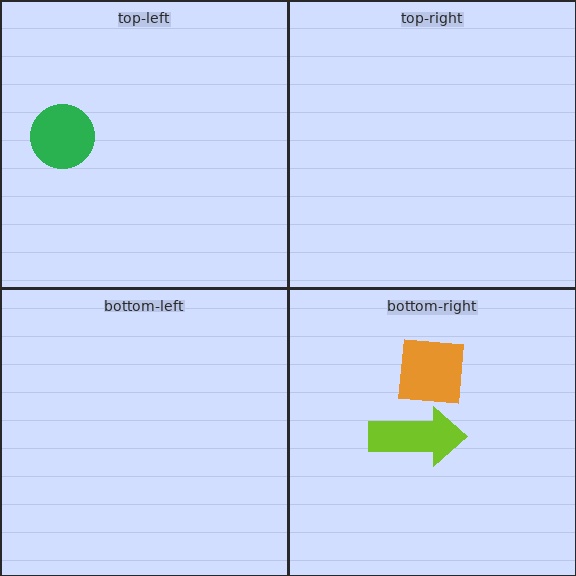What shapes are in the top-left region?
The green circle.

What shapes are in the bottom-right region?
The lime arrow, the orange square.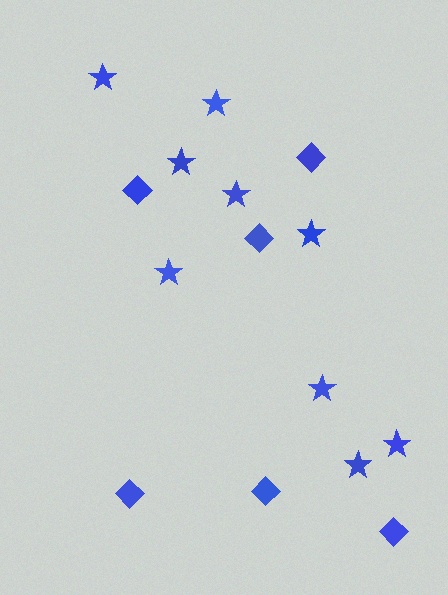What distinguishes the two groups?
There are 2 groups: one group of diamonds (6) and one group of stars (9).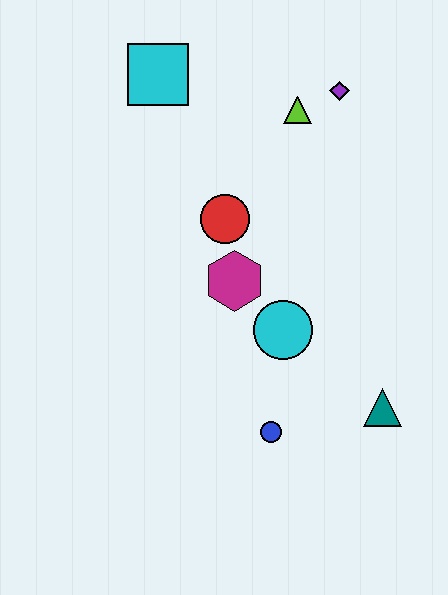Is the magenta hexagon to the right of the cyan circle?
No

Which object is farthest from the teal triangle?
The cyan square is farthest from the teal triangle.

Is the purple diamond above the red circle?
Yes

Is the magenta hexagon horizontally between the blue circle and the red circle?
Yes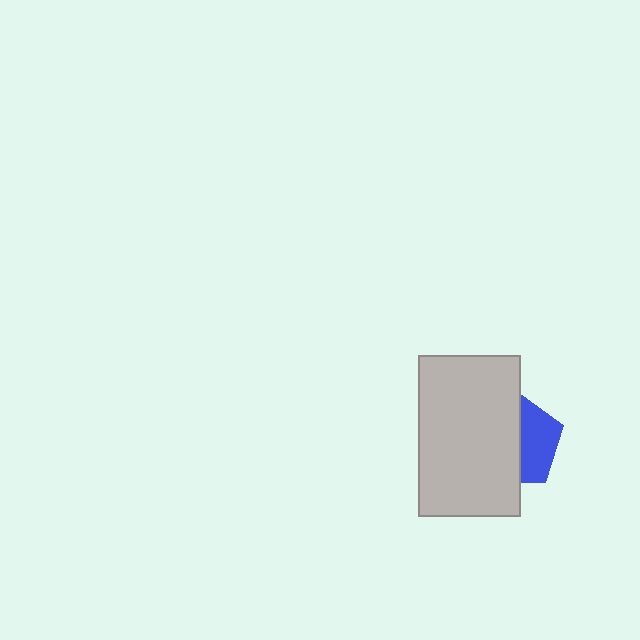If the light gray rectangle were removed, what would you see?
You would see the complete blue pentagon.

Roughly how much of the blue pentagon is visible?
A small part of it is visible (roughly 42%).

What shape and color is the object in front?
The object in front is a light gray rectangle.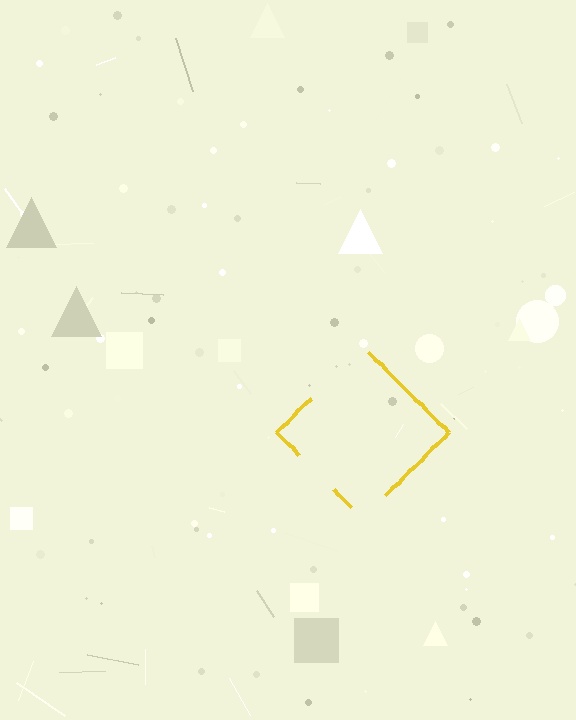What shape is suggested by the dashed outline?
The dashed outline suggests a diamond.